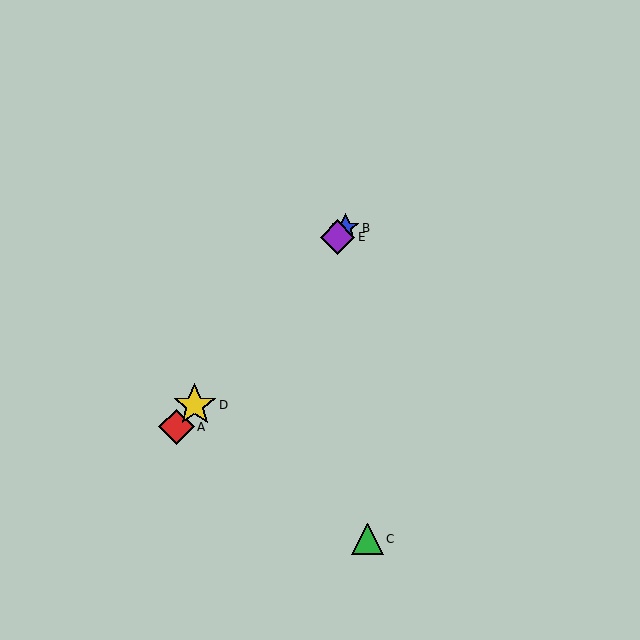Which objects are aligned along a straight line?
Objects A, B, D, E are aligned along a straight line.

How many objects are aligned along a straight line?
4 objects (A, B, D, E) are aligned along a straight line.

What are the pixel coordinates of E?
Object E is at (337, 237).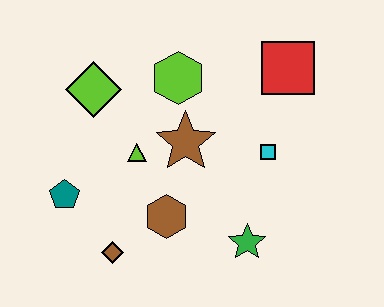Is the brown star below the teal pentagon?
No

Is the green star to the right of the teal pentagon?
Yes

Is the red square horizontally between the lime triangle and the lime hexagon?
No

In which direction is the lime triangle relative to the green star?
The lime triangle is to the left of the green star.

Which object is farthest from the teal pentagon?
The red square is farthest from the teal pentagon.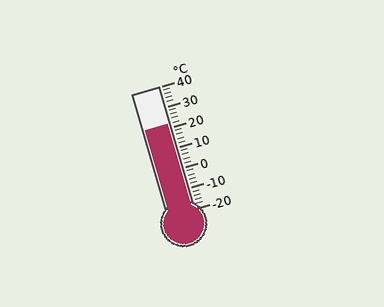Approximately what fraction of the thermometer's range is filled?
The thermometer is filled to approximately 70% of its range.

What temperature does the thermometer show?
The thermometer shows approximately 22°C.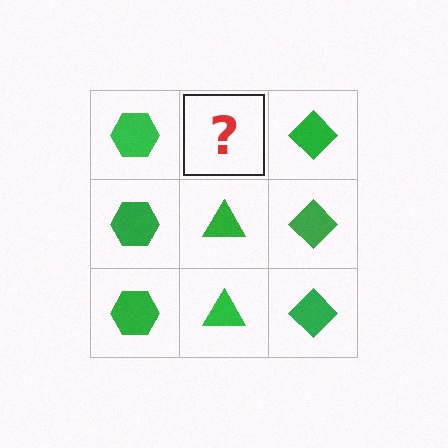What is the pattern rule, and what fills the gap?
The rule is that each column has a consistent shape. The gap should be filled with a green triangle.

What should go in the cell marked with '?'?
The missing cell should contain a green triangle.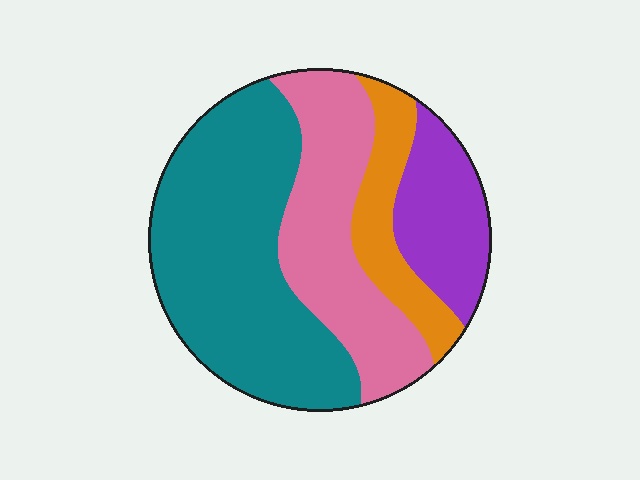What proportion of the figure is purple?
Purple takes up less than a quarter of the figure.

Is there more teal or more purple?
Teal.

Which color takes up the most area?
Teal, at roughly 45%.